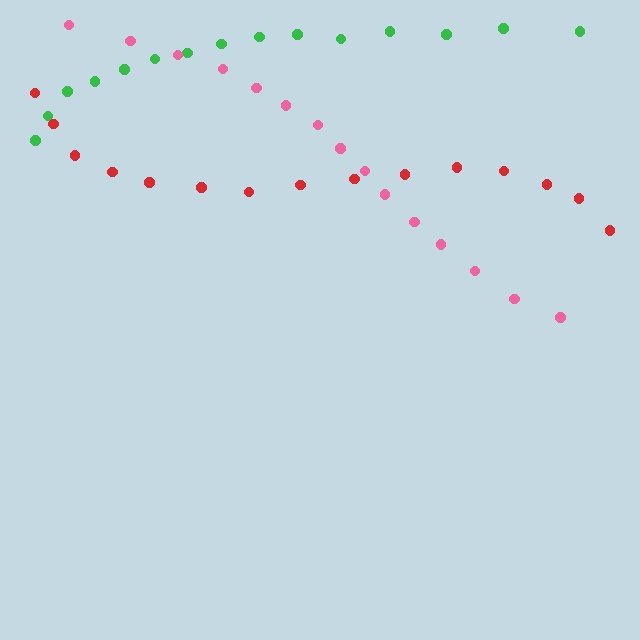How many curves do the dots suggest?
There are 3 distinct paths.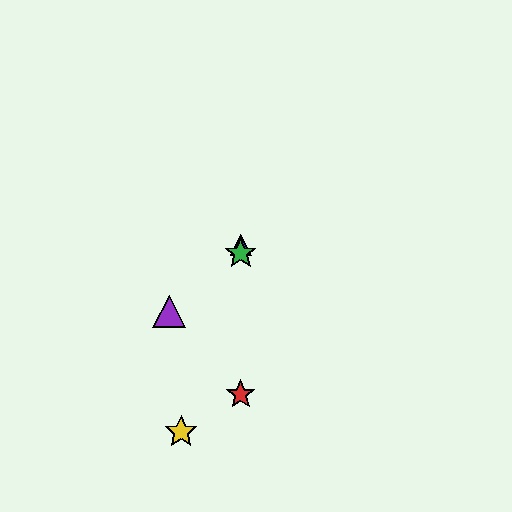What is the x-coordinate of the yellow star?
The yellow star is at x≈181.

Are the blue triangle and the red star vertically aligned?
Yes, both are at x≈241.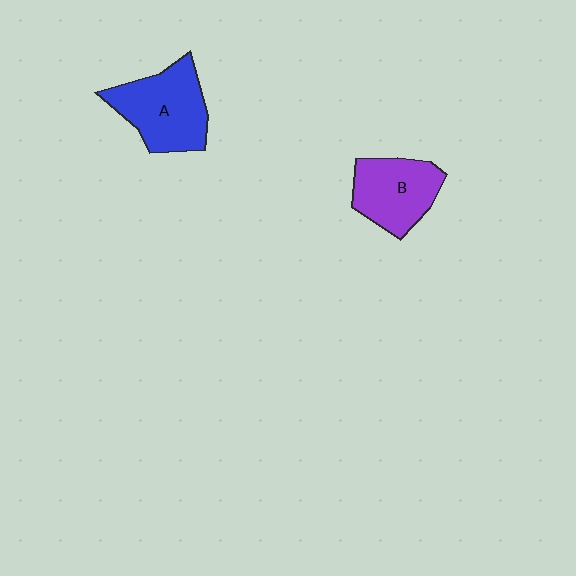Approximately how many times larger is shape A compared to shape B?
Approximately 1.2 times.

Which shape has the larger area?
Shape A (blue).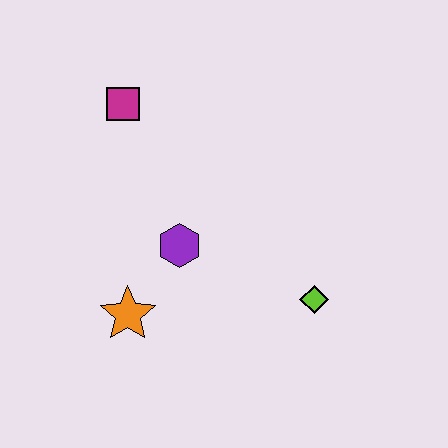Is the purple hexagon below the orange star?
No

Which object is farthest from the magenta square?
The lime diamond is farthest from the magenta square.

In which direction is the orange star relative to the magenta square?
The orange star is below the magenta square.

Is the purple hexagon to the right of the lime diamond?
No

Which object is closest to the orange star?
The purple hexagon is closest to the orange star.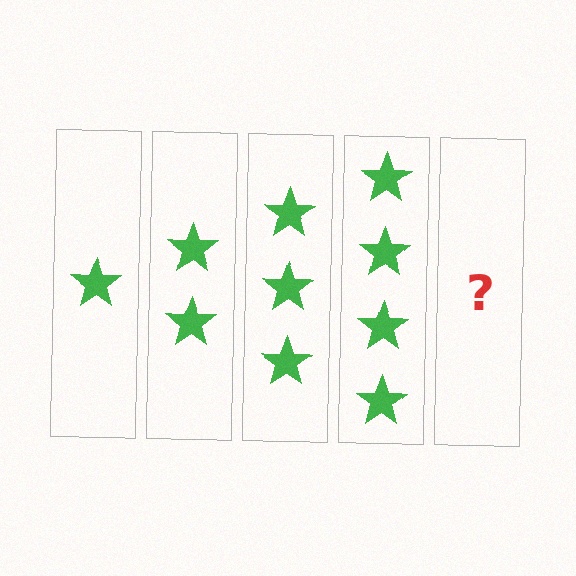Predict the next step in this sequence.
The next step is 5 stars.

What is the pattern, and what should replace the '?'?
The pattern is that each step adds one more star. The '?' should be 5 stars.